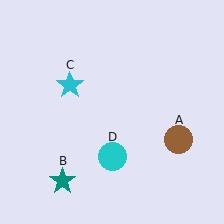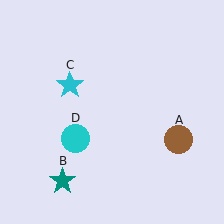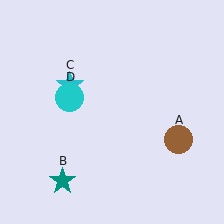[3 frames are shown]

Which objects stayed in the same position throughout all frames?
Brown circle (object A) and teal star (object B) and cyan star (object C) remained stationary.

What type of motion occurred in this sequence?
The cyan circle (object D) rotated clockwise around the center of the scene.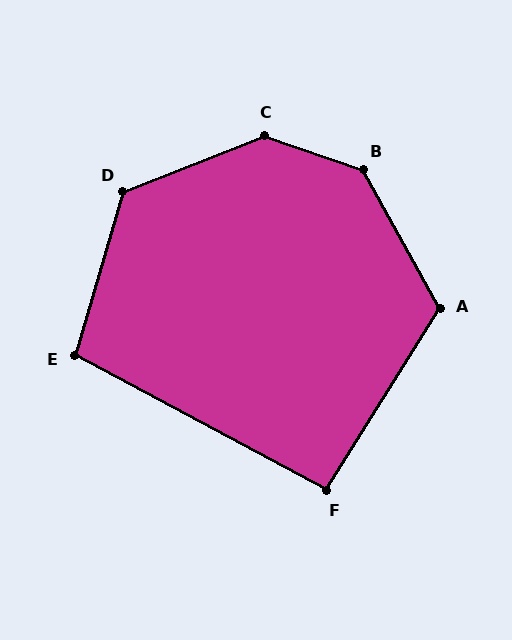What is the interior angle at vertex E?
Approximately 102 degrees (obtuse).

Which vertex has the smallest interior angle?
F, at approximately 94 degrees.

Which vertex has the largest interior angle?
C, at approximately 139 degrees.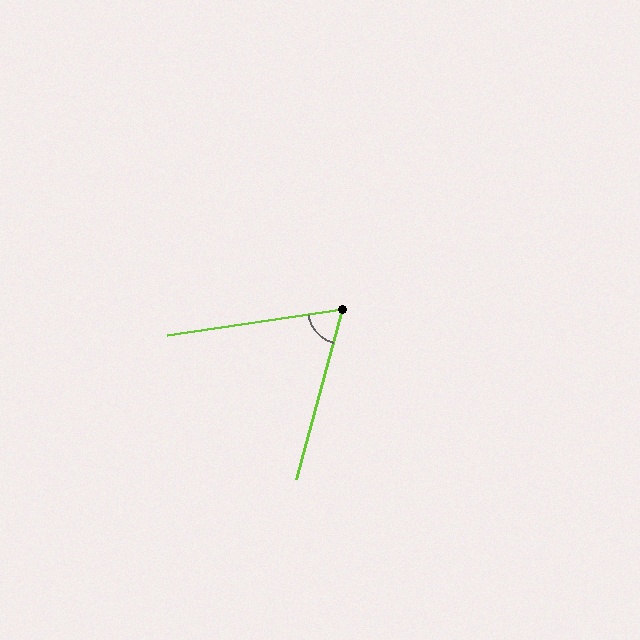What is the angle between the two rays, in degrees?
Approximately 66 degrees.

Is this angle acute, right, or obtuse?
It is acute.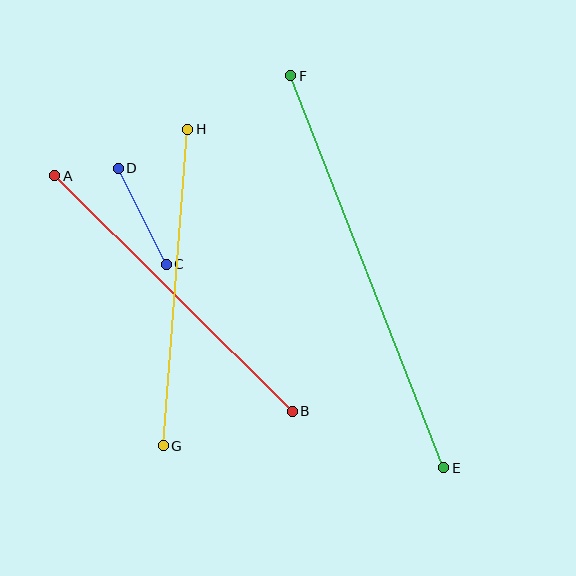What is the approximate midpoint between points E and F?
The midpoint is at approximately (367, 272) pixels.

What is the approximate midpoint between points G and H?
The midpoint is at approximately (175, 287) pixels.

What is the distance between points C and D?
The distance is approximately 107 pixels.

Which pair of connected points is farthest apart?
Points E and F are farthest apart.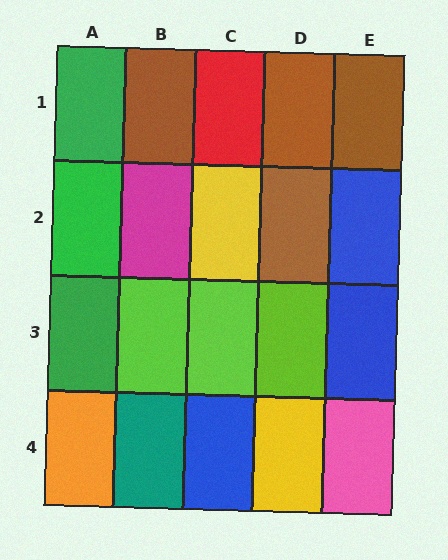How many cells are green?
3 cells are green.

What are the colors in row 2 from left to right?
Green, magenta, yellow, brown, blue.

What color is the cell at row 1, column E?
Brown.